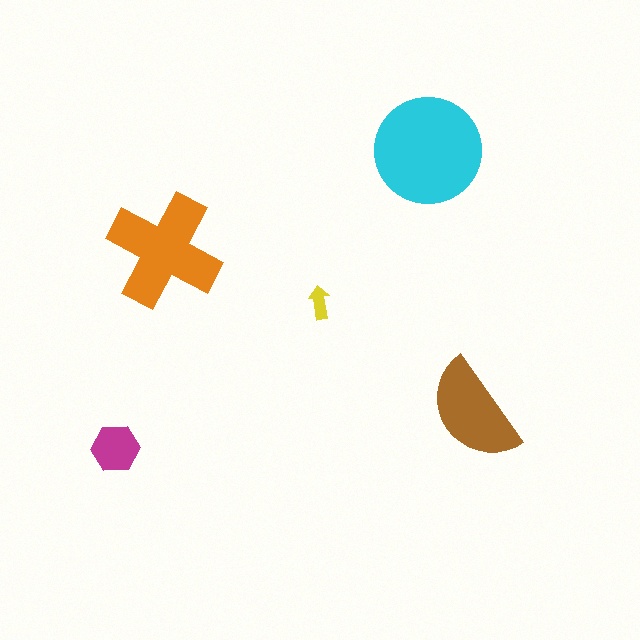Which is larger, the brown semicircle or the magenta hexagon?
The brown semicircle.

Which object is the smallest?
The yellow arrow.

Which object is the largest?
The cyan circle.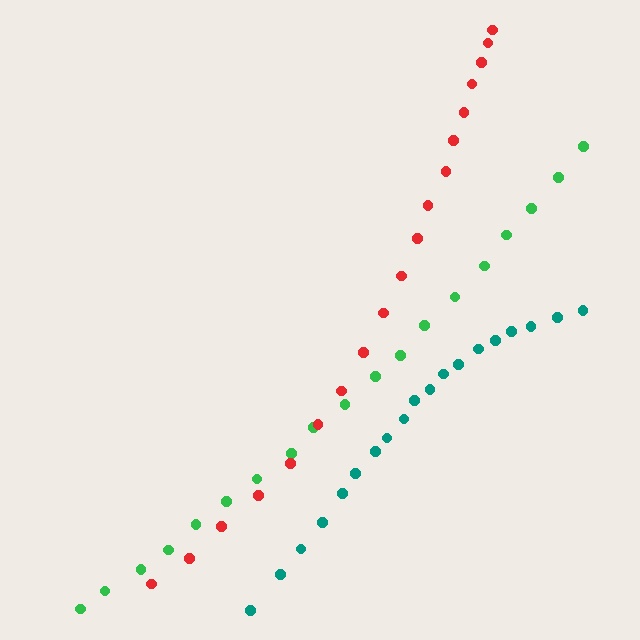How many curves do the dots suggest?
There are 3 distinct paths.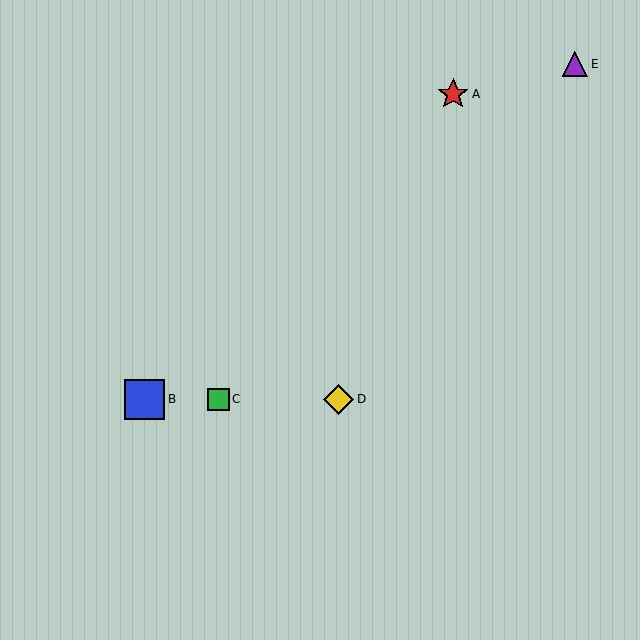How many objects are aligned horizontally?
3 objects (B, C, D) are aligned horizontally.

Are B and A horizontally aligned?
No, B is at y≈399 and A is at y≈94.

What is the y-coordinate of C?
Object C is at y≈399.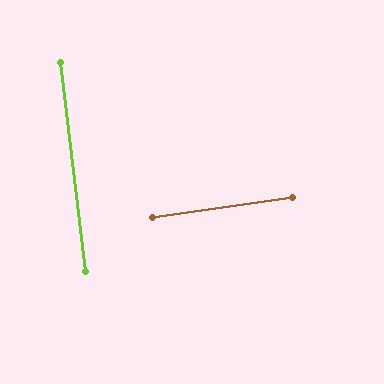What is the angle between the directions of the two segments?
Approximately 89 degrees.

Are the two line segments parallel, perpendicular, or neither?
Perpendicular — they meet at approximately 89°.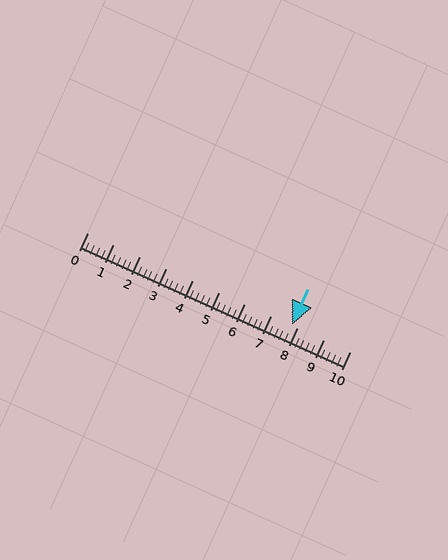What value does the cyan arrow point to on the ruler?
The cyan arrow points to approximately 7.8.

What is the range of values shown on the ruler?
The ruler shows values from 0 to 10.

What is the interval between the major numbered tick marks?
The major tick marks are spaced 1 units apart.